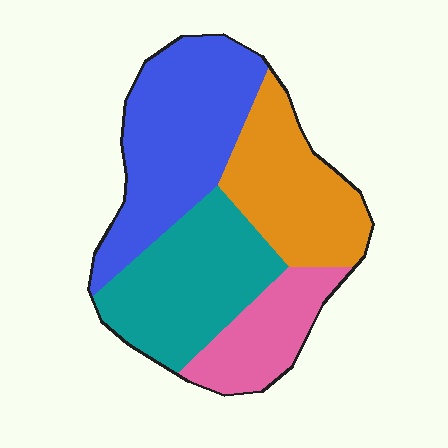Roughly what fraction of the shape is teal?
Teal covers around 30% of the shape.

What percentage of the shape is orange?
Orange takes up about one quarter (1/4) of the shape.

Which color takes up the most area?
Blue, at roughly 35%.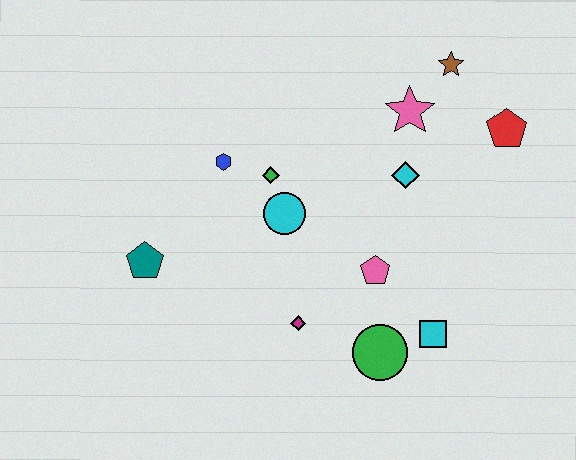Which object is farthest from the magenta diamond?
The brown star is farthest from the magenta diamond.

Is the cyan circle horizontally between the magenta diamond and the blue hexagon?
Yes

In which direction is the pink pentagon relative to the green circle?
The pink pentagon is above the green circle.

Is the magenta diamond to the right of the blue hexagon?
Yes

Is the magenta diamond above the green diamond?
No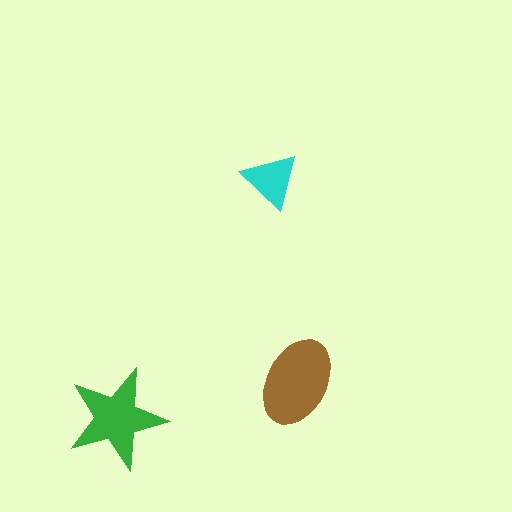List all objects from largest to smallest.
The brown ellipse, the green star, the cyan triangle.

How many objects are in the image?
There are 3 objects in the image.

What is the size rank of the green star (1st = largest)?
2nd.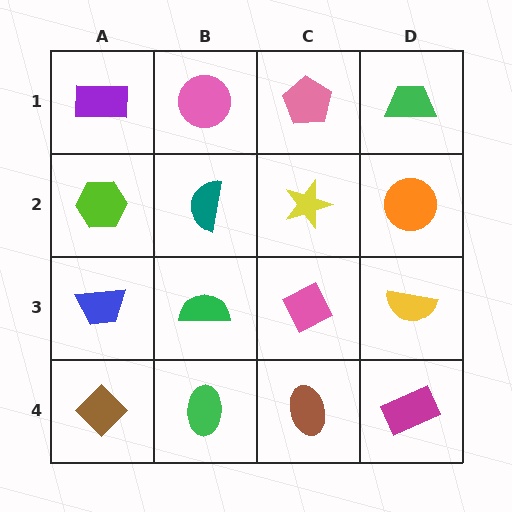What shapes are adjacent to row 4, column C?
A pink diamond (row 3, column C), a green ellipse (row 4, column B), a magenta rectangle (row 4, column D).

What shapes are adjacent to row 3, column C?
A yellow star (row 2, column C), a brown ellipse (row 4, column C), a green semicircle (row 3, column B), a yellow semicircle (row 3, column D).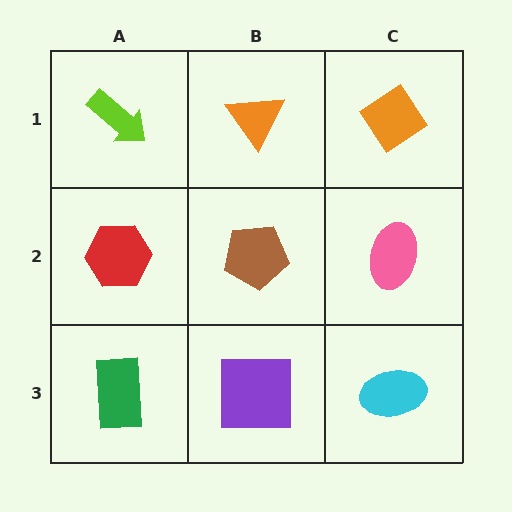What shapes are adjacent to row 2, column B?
An orange triangle (row 1, column B), a purple square (row 3, column B), a red hexagon (row 2, column A), a pink ellipse (row 2, column C).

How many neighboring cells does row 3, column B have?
3.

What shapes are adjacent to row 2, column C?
An orange diamond (row 1, column C), a cyan ellipse (row 3, column C), a brown pentagon (row 2, column B).